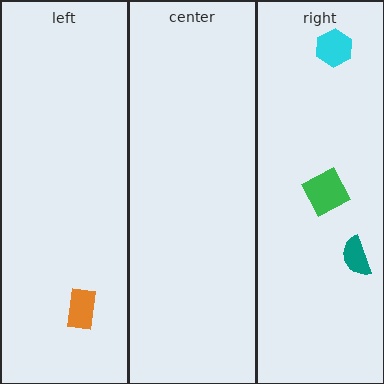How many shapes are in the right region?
3.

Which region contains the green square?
The right region.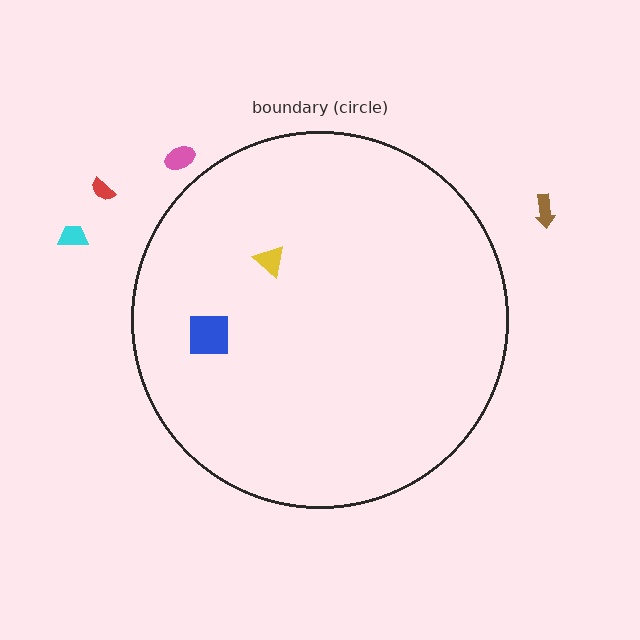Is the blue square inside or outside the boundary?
Inside.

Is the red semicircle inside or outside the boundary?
Outside.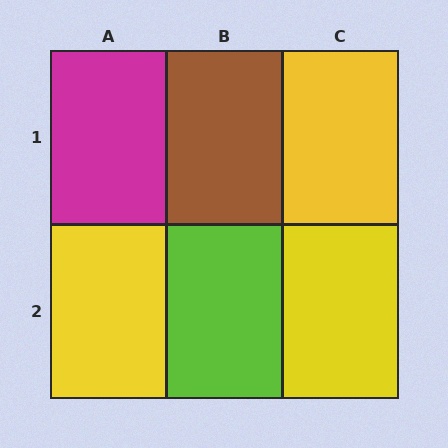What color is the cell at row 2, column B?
Lime.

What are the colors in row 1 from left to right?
Magenta, brown, yellow.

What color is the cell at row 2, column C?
Yellow.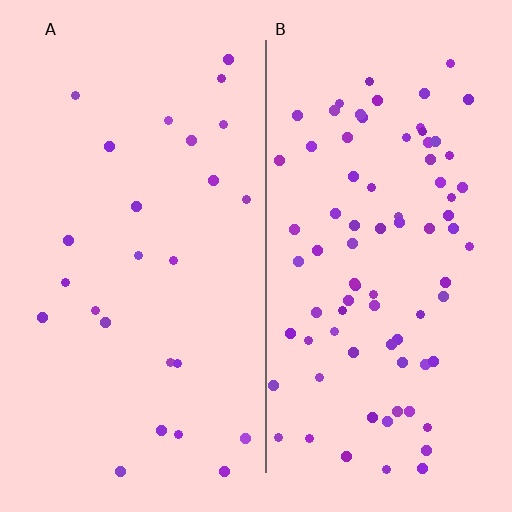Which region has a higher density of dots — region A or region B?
B (the right).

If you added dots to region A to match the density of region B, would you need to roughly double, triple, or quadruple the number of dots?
Approximately triple.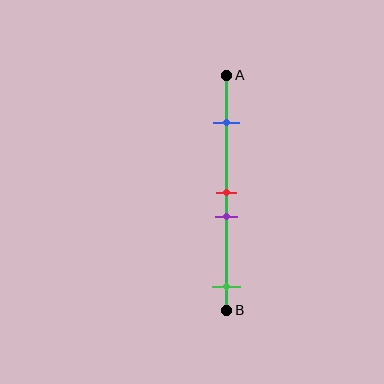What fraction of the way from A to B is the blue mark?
The blue mark is approximately 20% (0.2) of the way from A to B.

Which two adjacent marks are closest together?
The red and purple marks are the closest adjacent pair.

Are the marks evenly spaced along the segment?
No, the marks are not evenly spaced.